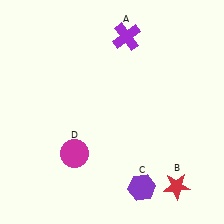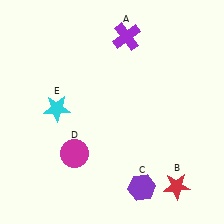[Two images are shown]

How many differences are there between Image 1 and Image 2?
There is 1 difference between the two images.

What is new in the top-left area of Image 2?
A cyan star (E) was added in the top-left area of Image 2.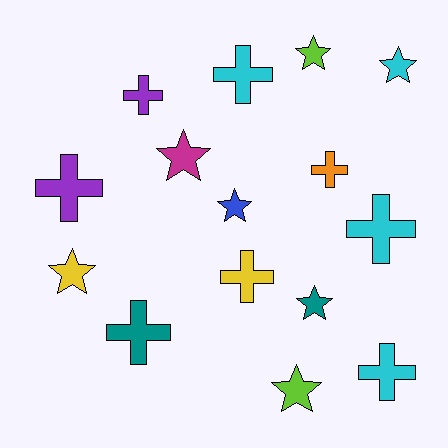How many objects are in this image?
There are 15 objects.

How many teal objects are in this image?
There are 2 teal objects.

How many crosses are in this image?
There are 8 crosses.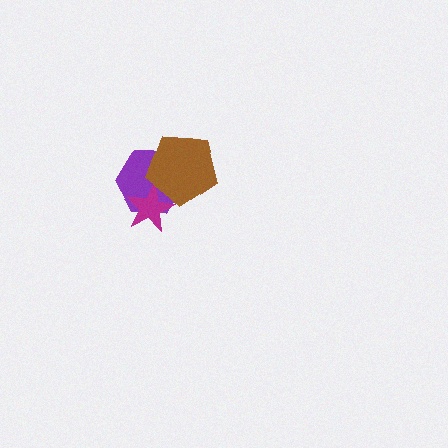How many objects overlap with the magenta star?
2 objects overlap with the magenta star.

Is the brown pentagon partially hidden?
No, no other shape covers it.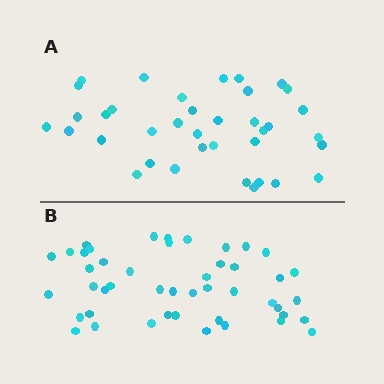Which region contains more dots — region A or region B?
Region B (the bottom region) has more dots.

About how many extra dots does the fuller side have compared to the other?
Region B has roughly 8 or so more dots than region A.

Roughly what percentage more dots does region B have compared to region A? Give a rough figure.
About 25% more.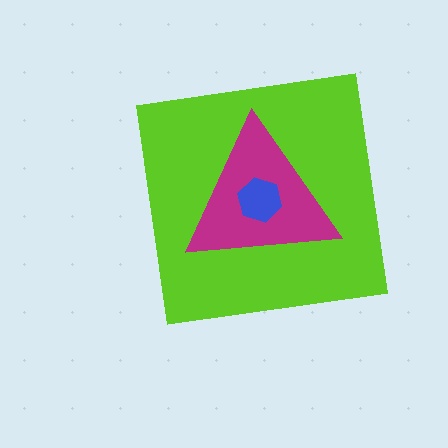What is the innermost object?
The blue hexagon.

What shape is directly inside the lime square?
The magenta triangle.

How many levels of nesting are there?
3.